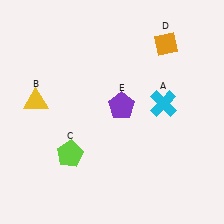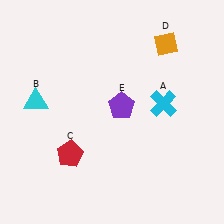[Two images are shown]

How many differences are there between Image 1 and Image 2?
There are 2 differences between the two images.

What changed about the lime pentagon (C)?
In Image 1, C is lime. In Image 2, it changed to red.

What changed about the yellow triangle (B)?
In Image 1, B is yellow. In Image 2, it changed to cyan.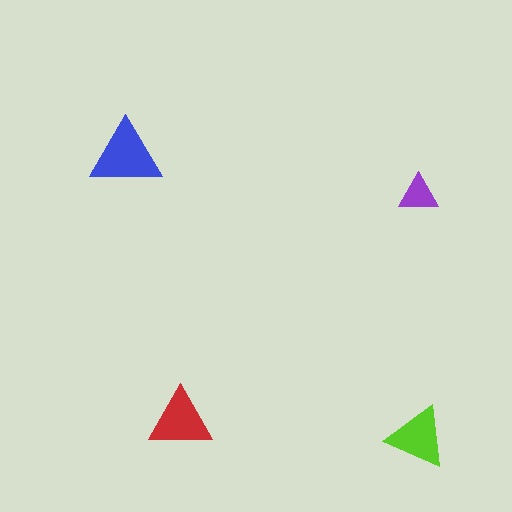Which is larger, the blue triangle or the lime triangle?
The blue one.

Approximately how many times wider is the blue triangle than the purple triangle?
About 2 times wider.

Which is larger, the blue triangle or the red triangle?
The blue one.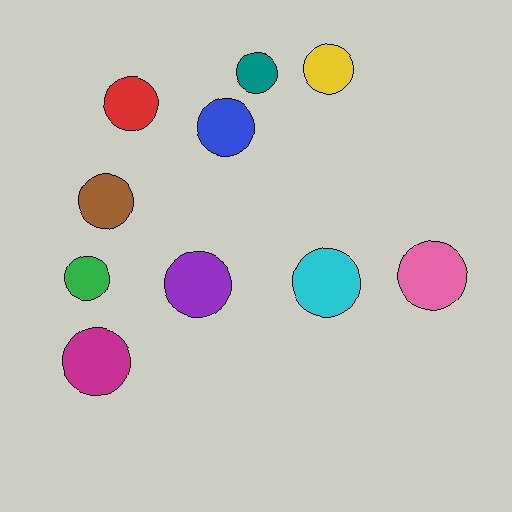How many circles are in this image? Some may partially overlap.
There are 10 circles.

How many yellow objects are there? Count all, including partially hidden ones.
There is 1 yellow object.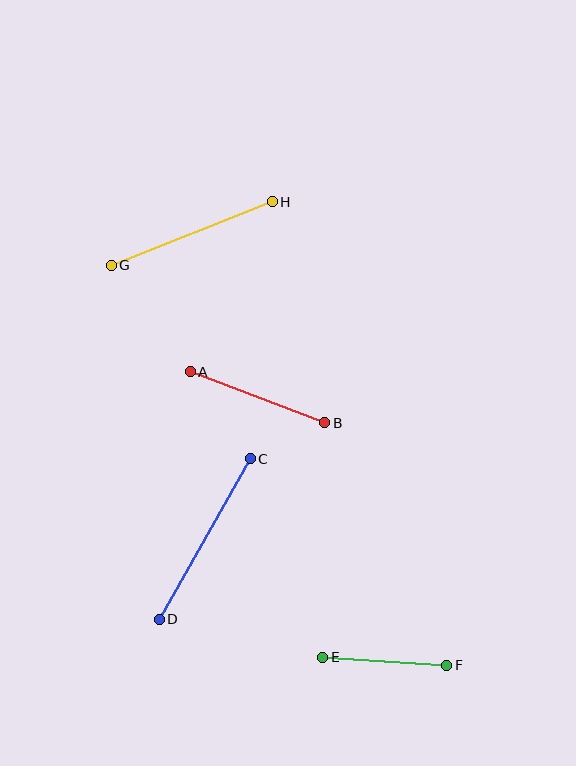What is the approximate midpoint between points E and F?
The midpoint is at approximately (385, 661) pixels.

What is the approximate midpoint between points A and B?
The midpoint is at approximately (257, 397) pixels.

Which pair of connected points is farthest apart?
Points C and D are farthest apart.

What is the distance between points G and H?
The distance is approximately 173 pixels.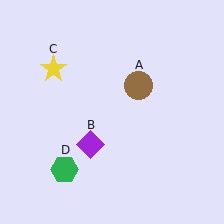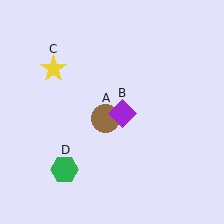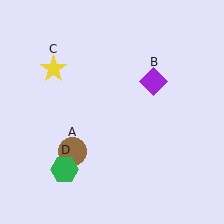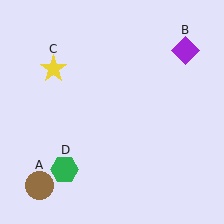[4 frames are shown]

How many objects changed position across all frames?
2 objects changed position: brown circle (object A), purple diamond (object B).